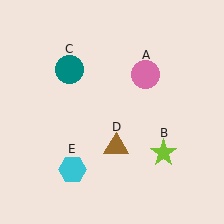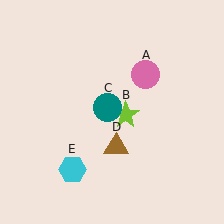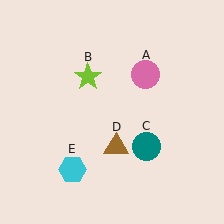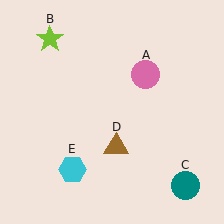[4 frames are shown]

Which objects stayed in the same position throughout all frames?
Pink circle (object A) and brown triangle (object D) and cyan hexagon (object E) remained stationary.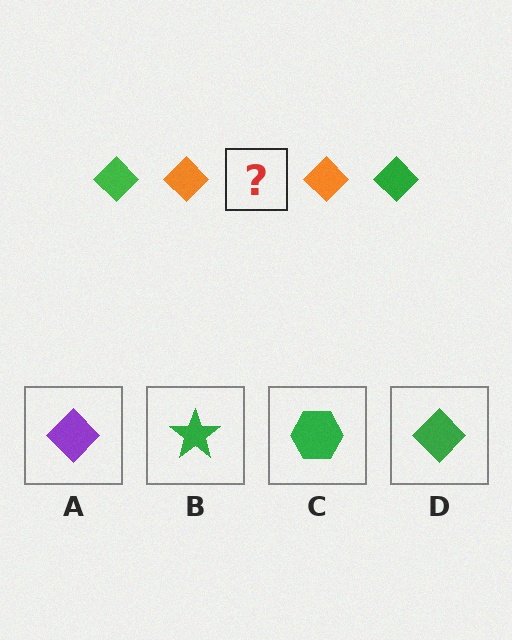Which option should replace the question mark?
Option D.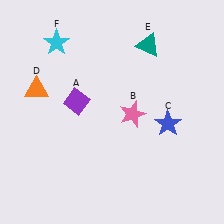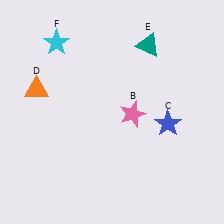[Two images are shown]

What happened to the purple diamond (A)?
The purple diamond (A) was removed in Image 2. It was in the top-left area of Image 1.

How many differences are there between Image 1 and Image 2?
There is 1 difference between the two images.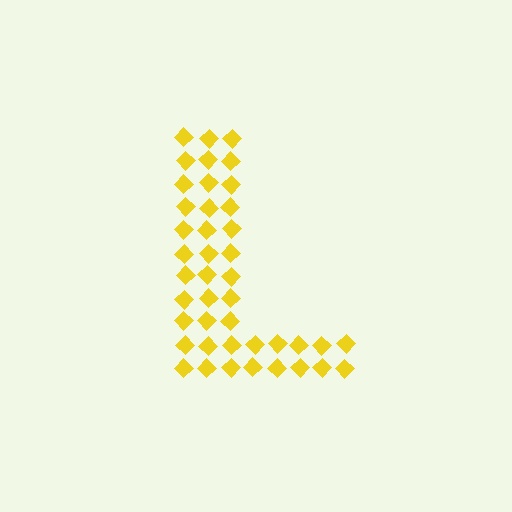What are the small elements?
The small elements are diamonds.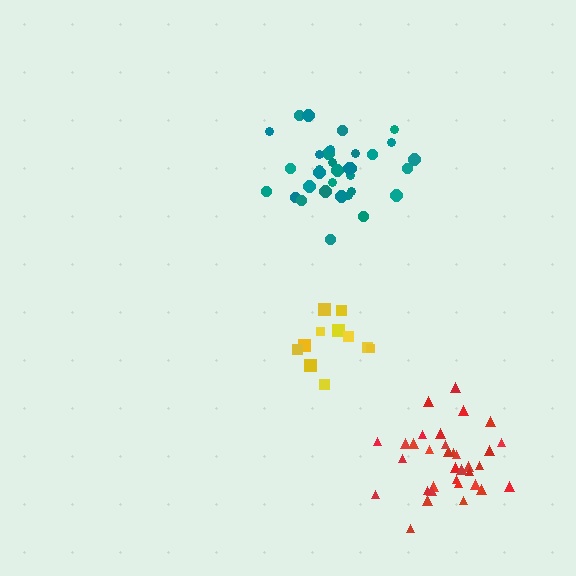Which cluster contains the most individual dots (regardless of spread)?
Red (35).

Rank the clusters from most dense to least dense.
red, teal, yellow.